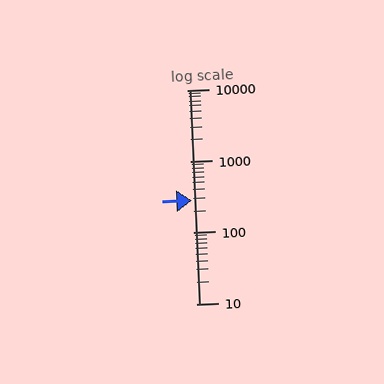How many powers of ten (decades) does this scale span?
The scale spans 3 decades, from 10 to 10000.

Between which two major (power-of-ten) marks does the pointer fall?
The pointer is between 100 and 1000.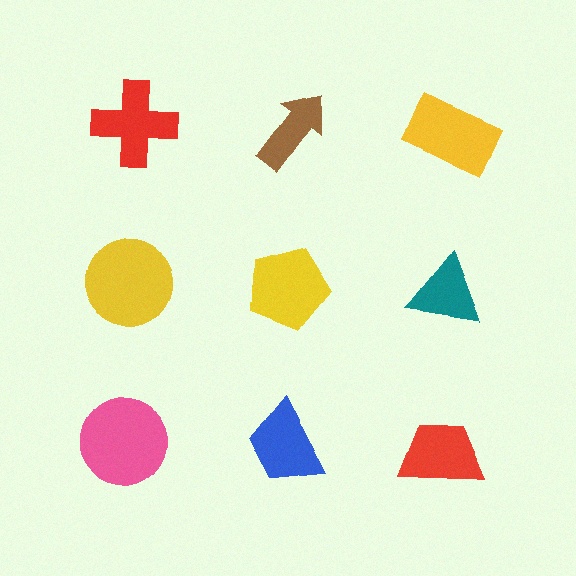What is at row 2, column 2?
A yellow pentagon.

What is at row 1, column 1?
A red cross.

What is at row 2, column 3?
A teal triangle.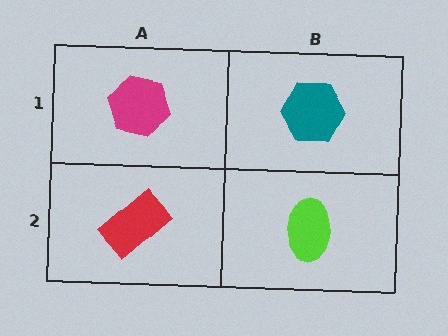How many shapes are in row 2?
2 shapes.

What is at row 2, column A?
A red rectangle.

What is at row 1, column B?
A teal hexagon.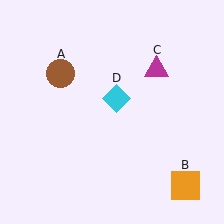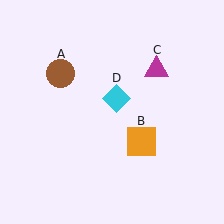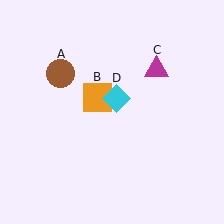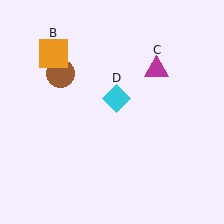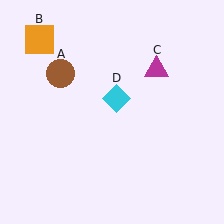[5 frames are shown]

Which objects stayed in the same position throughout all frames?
Brown circle (object A) and magenta triangle (object C) and cyan diamond (object D) remained stationary.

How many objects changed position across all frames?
1 object changed position: orange square (object B).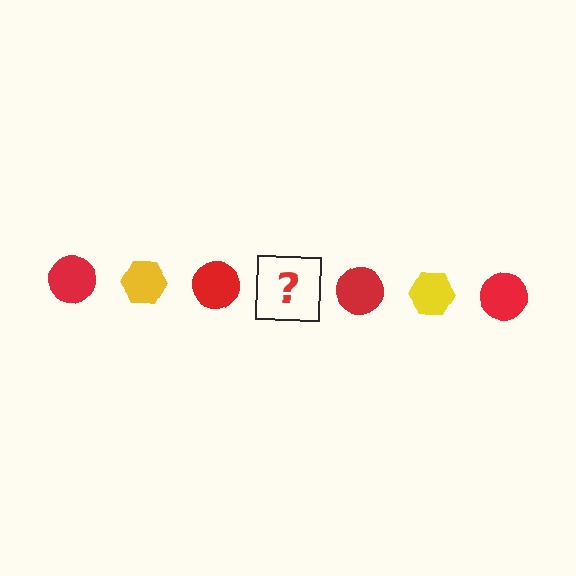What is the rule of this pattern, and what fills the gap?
The rule is that the pattern alternates between red circle and yellow hexagon. The gap should be filled with a yellow hexagon.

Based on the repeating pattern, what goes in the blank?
The blank should be a yellow hexagon.